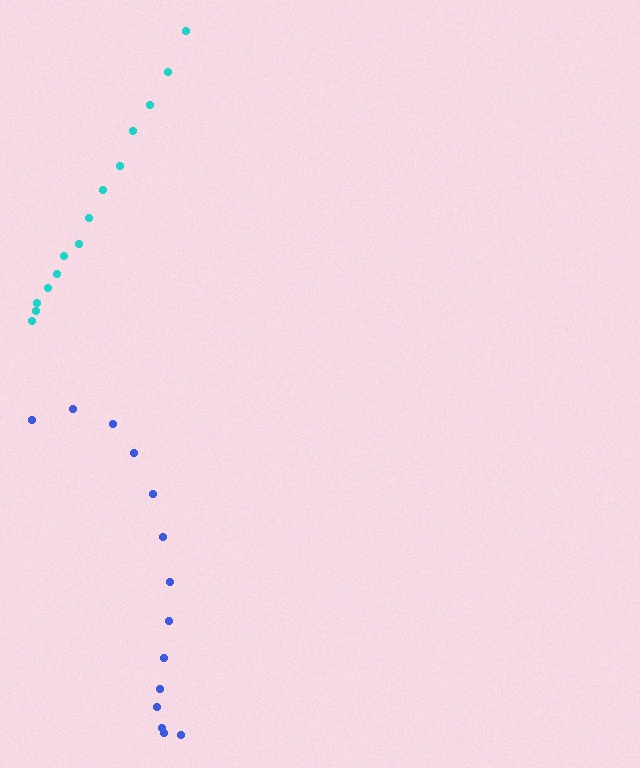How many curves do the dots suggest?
There are 2 distinct paths.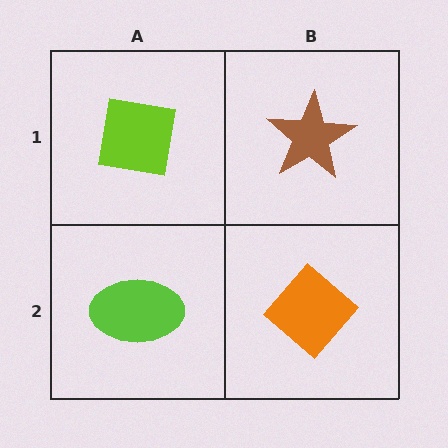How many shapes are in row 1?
2 shapes.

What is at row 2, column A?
A lime ellipse.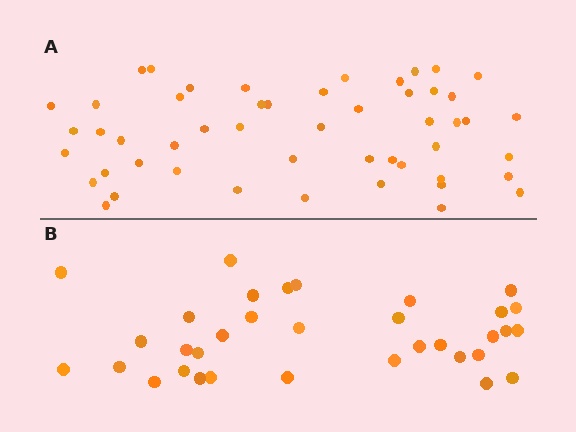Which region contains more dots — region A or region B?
Region A (the top region) has more dots.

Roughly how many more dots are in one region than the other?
Region A has approximately 15 more dots than region B.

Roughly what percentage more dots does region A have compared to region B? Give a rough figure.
About 50% more.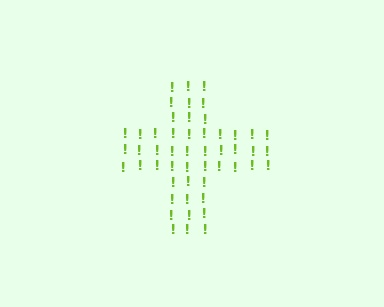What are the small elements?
The small elements are exclamation marks.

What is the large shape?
The large shape is a cross.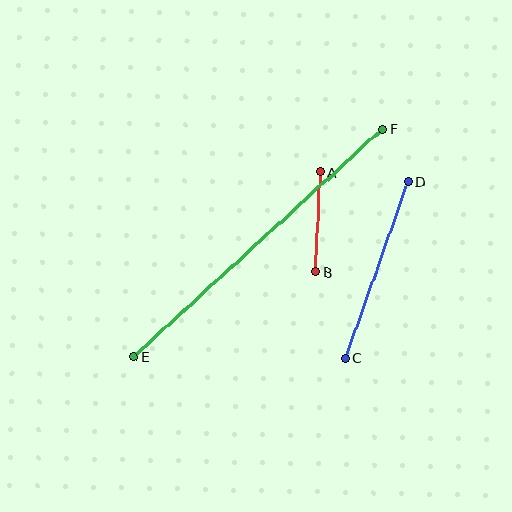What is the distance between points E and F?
The distance is approximately 338 pixels.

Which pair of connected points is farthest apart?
Points E and F are farthest apart.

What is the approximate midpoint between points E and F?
The midpoint is at approximately (258, 243) pixels.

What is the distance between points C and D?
The distance is approximately 187 pixels.